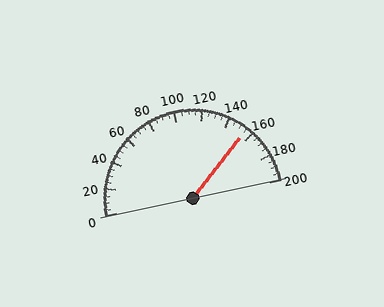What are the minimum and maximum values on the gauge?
The gauge ranges from 0 to 200.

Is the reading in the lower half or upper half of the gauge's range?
The reading is in the upper half of the range (0 to 200).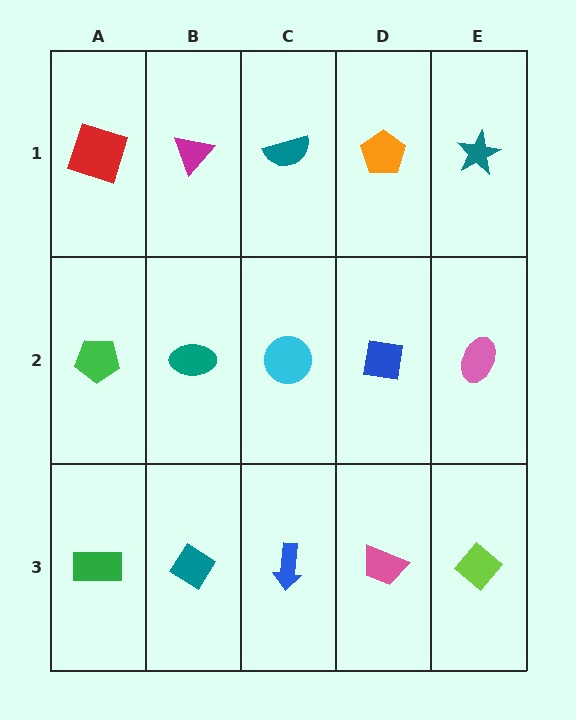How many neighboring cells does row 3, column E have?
2.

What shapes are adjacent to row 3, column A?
A green pentagon (row 2, column A), a teal diamond (row 3, column B).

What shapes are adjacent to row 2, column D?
An orange pentagon (row 1, column D), a pink trapezoid (row 3, column D), a cyan circle (row 2, column C), a pink ellipse (row 2, column E).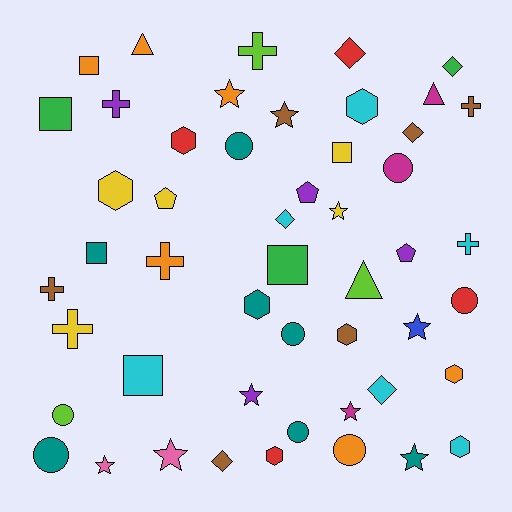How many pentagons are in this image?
There are 3 pentagons.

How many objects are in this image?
There are 50 objects.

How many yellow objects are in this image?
There are 5 yellow objects.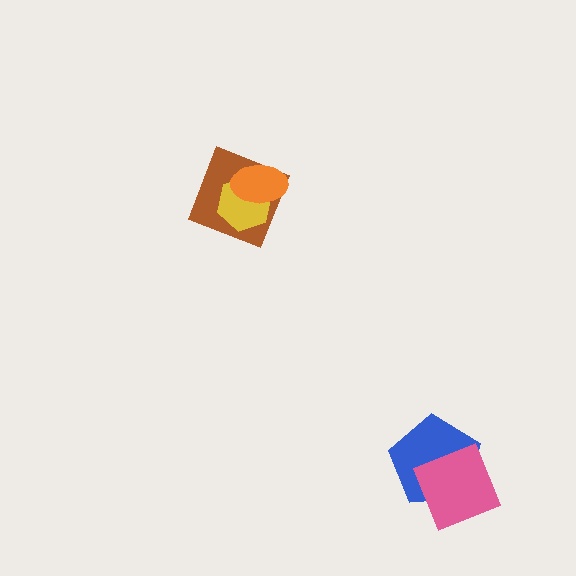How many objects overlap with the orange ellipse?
2 objects overlap with the orange ellipse.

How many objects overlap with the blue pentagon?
1 object overlaps with the blue pentagon.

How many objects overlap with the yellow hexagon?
2 objects overlap with the yellow hexagon.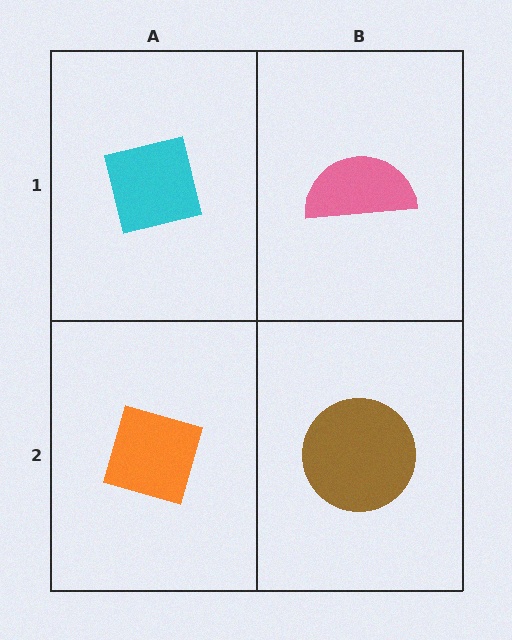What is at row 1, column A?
A cyan square.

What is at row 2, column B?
A brown circle.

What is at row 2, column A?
An orange diamond.